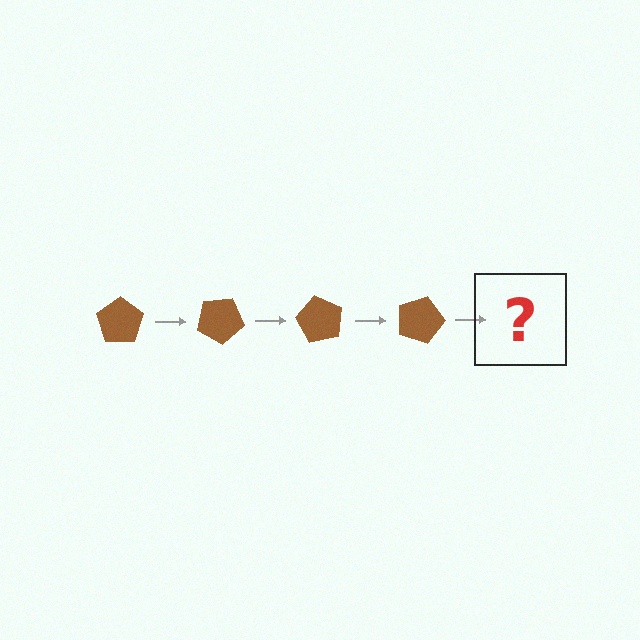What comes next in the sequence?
The next element should be a brown pentagon rotated 120 degrees.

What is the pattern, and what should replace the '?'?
The pattern is that the pentagon rotates 30 degrees each step. The '?' should be a brown pentagon rotated 120 degrees.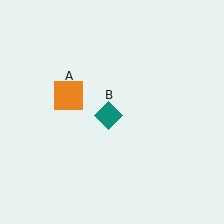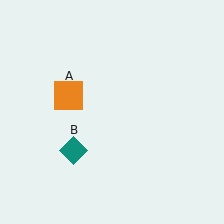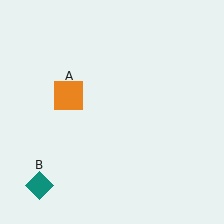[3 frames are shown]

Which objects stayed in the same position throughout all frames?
Orange square (object A) remained stationary.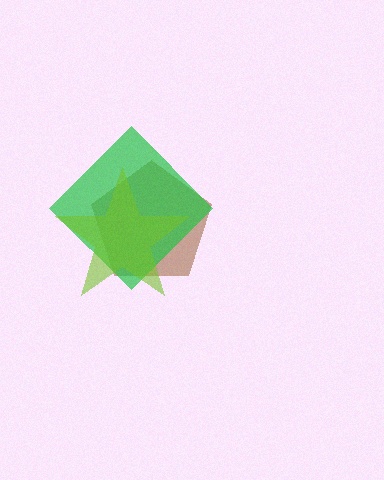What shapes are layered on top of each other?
The layered shapes are: a brown pentagon, a green diamond, a lime star.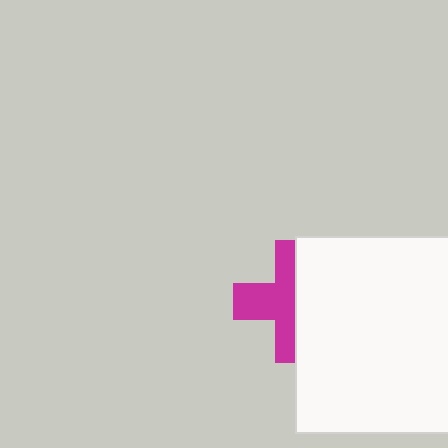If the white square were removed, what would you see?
You would see the complete magenta cross.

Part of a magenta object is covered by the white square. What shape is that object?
It is a cross.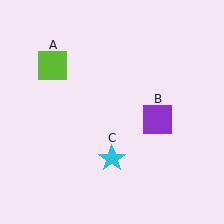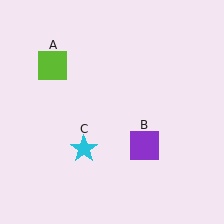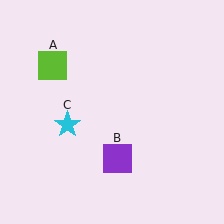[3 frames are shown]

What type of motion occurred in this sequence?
The purple square (object B), cyan star (object C) rotated clockwise around the center of the scene.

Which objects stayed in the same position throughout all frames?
Lime square (object A) remained stationary.